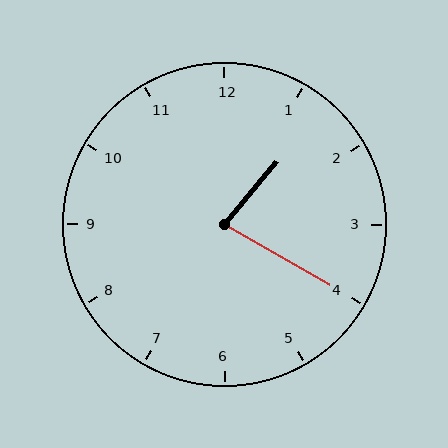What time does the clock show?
1:20.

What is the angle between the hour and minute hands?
Approximately 80 degrees.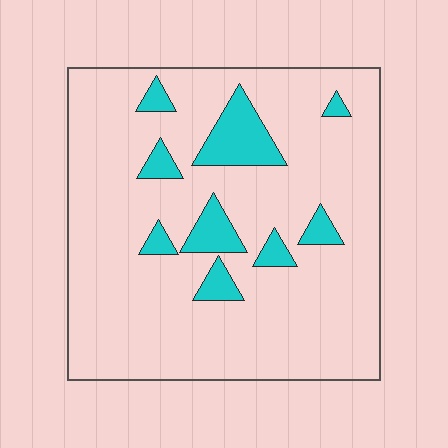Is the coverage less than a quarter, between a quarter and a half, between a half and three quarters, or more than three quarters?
Less than a quarter.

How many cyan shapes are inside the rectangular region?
9.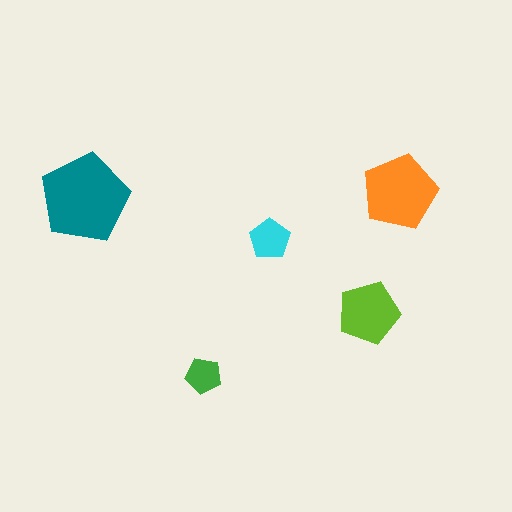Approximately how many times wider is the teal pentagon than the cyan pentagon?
About 2 times wider.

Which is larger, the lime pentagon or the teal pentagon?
The teal one.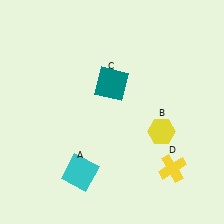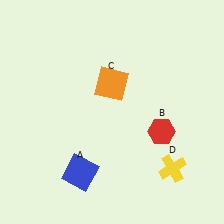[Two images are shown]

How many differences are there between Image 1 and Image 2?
There are 3 differences between the two images.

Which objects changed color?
A changed from cyan to blue. B changed from yellow to red. C changed from teal to orange.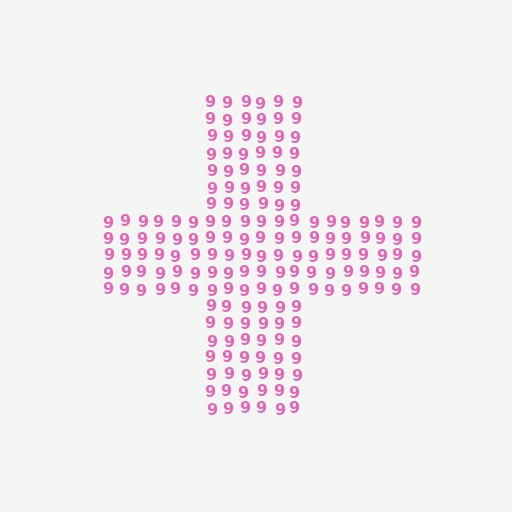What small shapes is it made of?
It is made of small digit 9's.